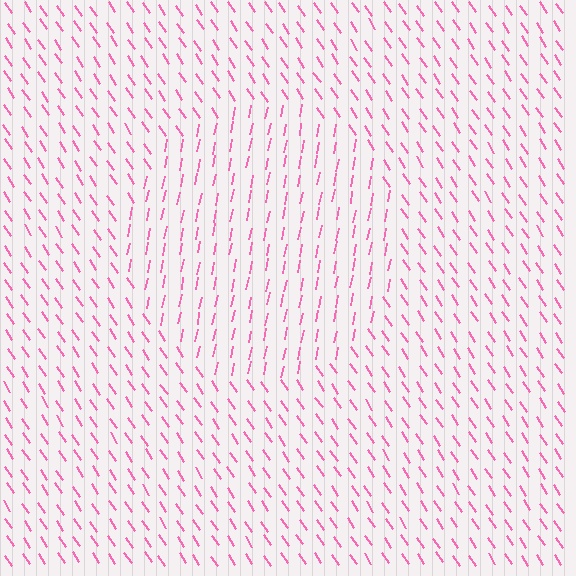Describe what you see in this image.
The image is filled with small pink line segments. A circle region in the image has lines oriented differently from the surrounding lines, creating a visible texture boundary.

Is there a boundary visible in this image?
Yes, there is a texture boundary formed by a change in line orientation.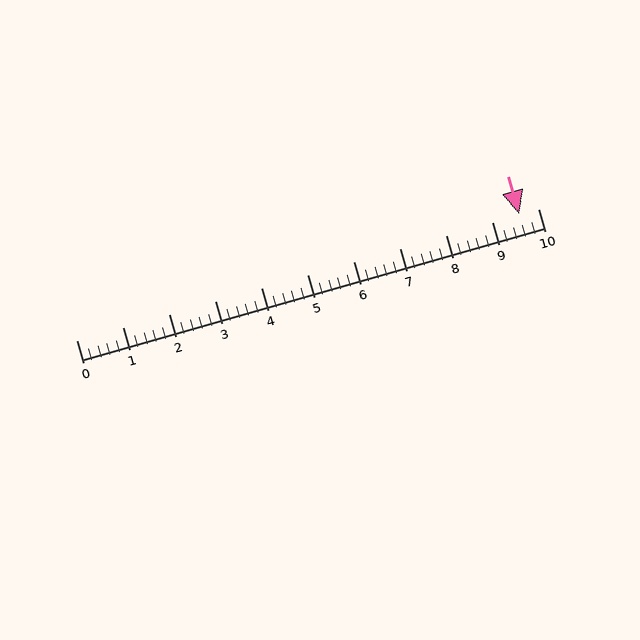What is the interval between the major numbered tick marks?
The major tick marks are spaced 1 units apart.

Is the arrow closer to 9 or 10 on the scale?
The arrow is closer to 10.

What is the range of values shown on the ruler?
The ruler shows values from 0 to 10.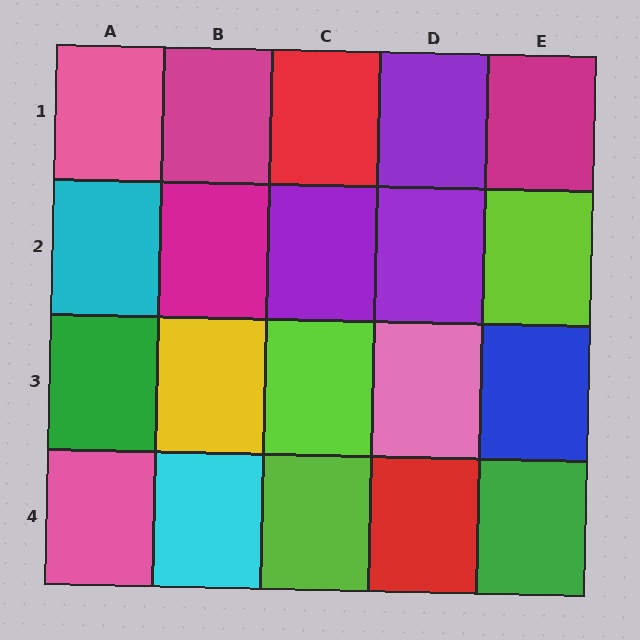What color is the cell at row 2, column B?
Magenta.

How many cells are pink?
3 cells are pink.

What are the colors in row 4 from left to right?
Pink, cyan, lime, red, green.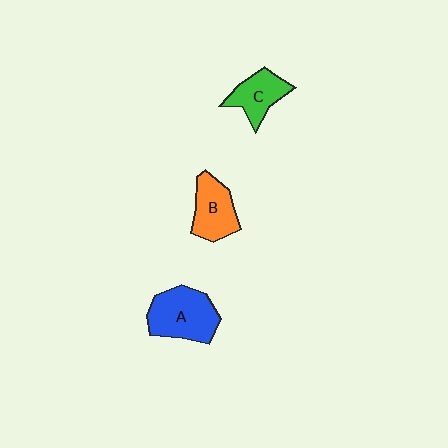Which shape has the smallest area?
Shape C (green).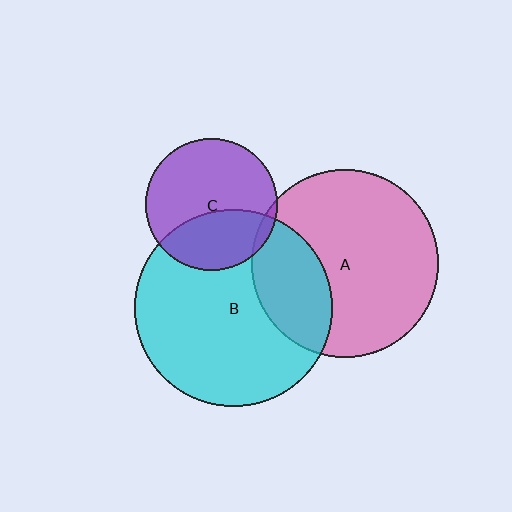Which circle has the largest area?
Circle B (cyan).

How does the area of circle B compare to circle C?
Approximately 2.2 times.